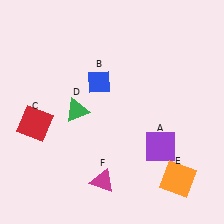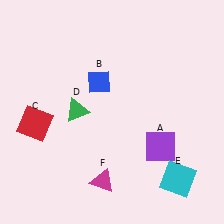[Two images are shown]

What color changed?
The square (E) changed from orange in Image 1 to cyan in Image 2.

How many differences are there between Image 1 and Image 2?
There is 1 difference between the two images.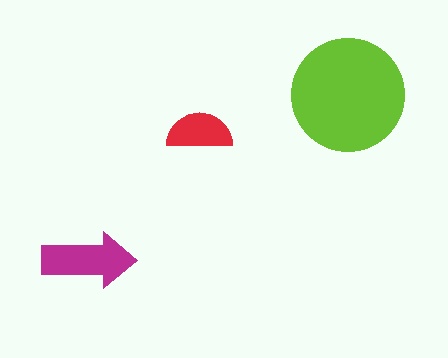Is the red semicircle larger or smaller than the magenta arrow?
Smaller.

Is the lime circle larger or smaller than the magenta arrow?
Larger.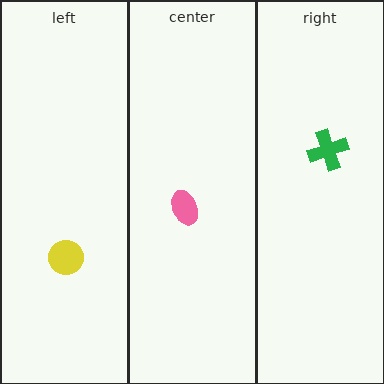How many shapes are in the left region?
1.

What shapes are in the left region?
The yellow circle.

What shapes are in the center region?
The pink ellipse.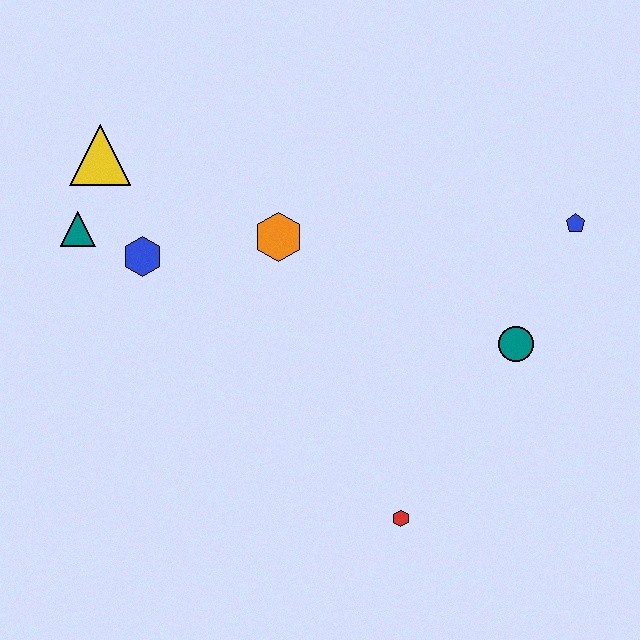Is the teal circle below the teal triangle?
Yes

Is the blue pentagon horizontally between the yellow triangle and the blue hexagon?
No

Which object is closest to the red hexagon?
The teal circle is closest to the red hexagon.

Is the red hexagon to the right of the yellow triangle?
Yes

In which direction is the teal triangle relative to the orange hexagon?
The teal triangle is to the left of the orange hexagon.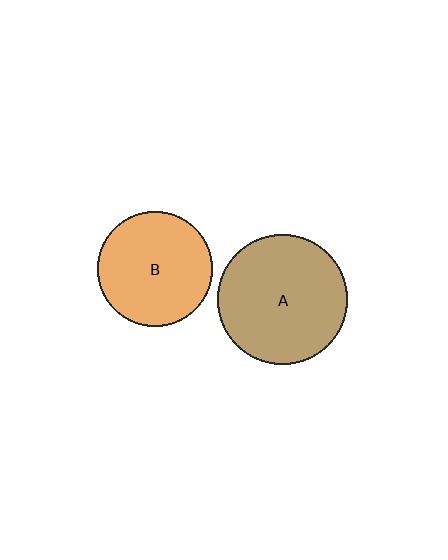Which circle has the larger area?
Circle A (brown).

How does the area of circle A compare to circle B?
Approximately 1.3 times.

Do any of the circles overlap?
No, none of the circles overlap.